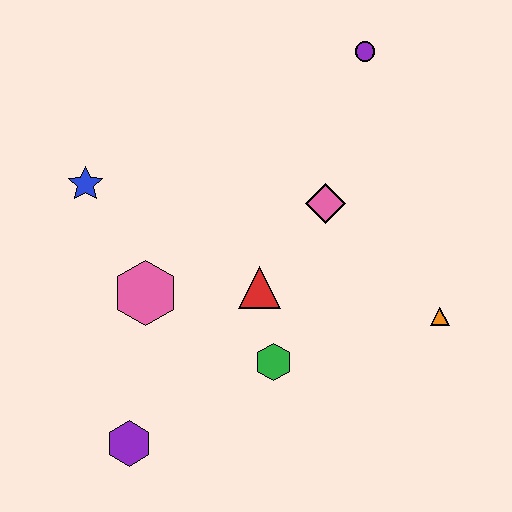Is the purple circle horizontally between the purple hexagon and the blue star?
No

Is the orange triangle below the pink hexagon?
Yes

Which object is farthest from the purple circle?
The purple hexagon is farthest from the purple circle.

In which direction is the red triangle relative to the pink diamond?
The red triangle is below the pink diamond.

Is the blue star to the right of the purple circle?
No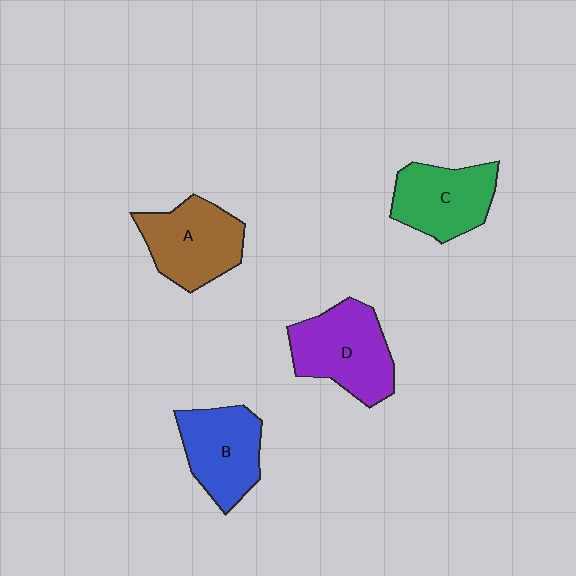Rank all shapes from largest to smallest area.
From largest to smallest: D (purple), A (brown), B (blue), C (green).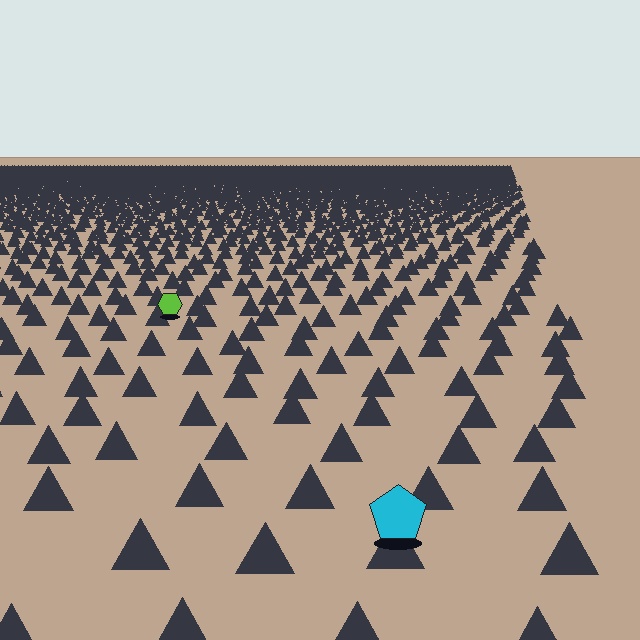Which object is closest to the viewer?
The cyan pentagon is closest. The texture marks near it are larger and more spread out.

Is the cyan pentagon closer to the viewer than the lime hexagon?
Yes. The cyan pentagon is closer — you can tell from the texture gradient: the ground texture is coarser near it.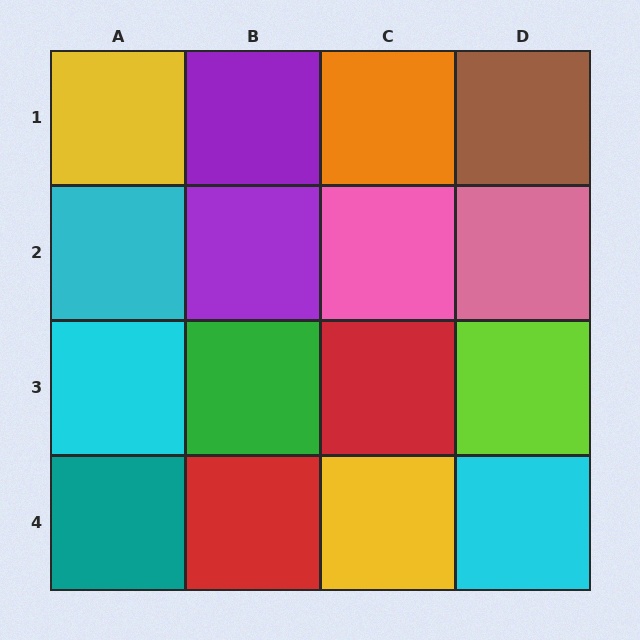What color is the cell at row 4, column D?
Cyan.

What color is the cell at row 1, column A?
Yellow.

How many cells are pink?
2 cells are pink.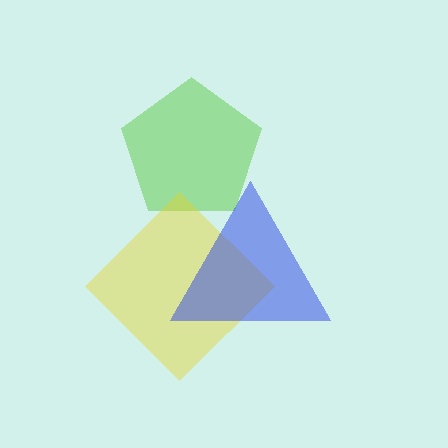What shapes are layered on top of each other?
The layered shapes are: a lime pentagon, a yellow diamond, a blue triangle.